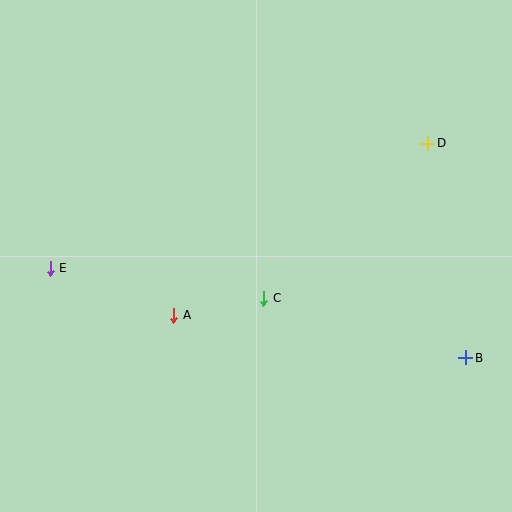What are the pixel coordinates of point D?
Point D is at (428, 143).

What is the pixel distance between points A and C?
The distance between A and C is 92 pixels.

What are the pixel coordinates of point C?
Point C is at (264, 298).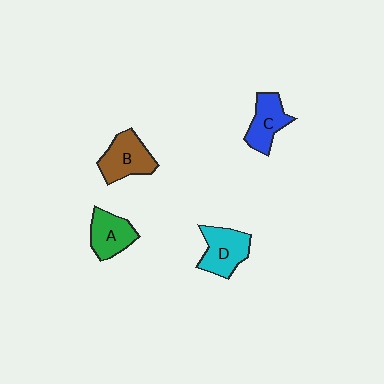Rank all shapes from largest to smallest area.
From largest to smallest: B (brown), D (cyan), C (blue), A (green).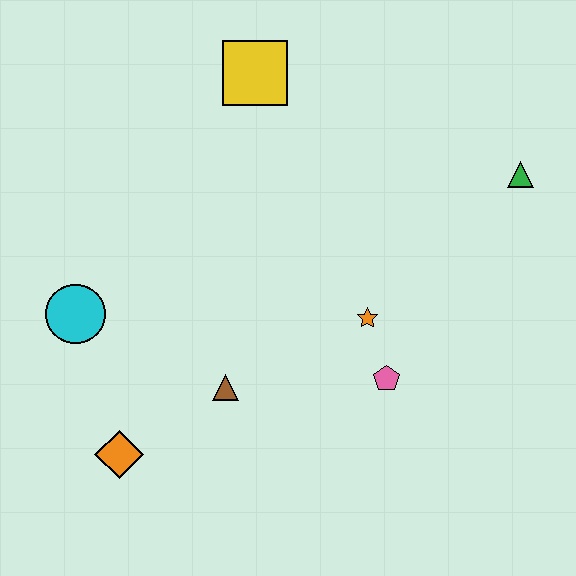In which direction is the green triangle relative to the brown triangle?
The green triangle is to the right of the brown triangle.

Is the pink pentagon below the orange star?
Yes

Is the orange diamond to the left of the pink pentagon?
Yes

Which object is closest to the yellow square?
The orange star is closest to the yellow square.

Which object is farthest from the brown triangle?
The green triangle is farthest from the brown triangle.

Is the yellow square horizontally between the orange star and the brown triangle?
Yes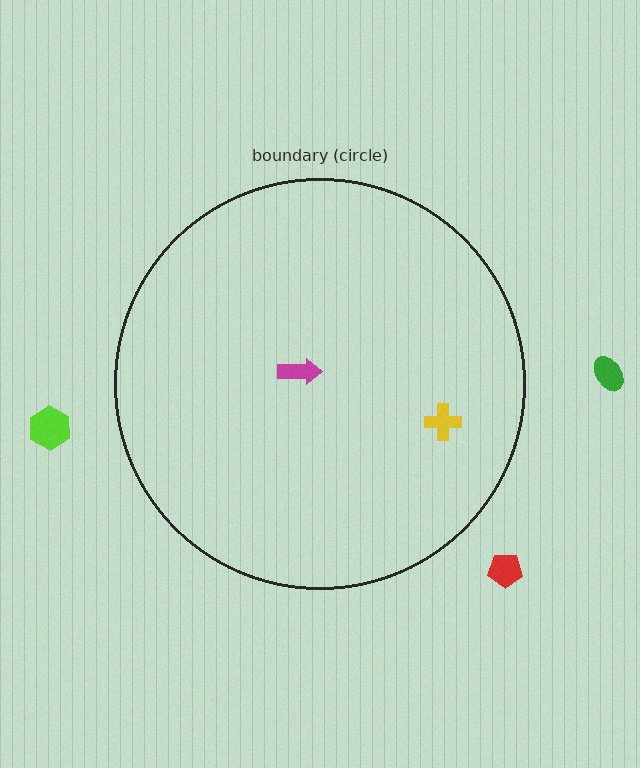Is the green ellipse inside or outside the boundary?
Outside.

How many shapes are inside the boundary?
2 inside, 3 outside.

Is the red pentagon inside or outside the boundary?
Outside.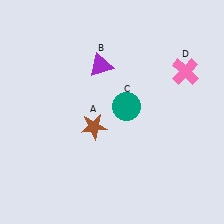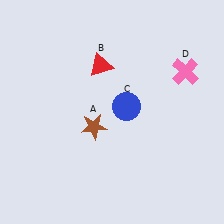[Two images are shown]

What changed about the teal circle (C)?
In Image 1, C is teal. In Image 2, it changed to blue.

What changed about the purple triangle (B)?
In Image 1, B is purple. In Image 2, it changed to red.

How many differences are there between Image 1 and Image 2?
There are 2 differences between the two images.